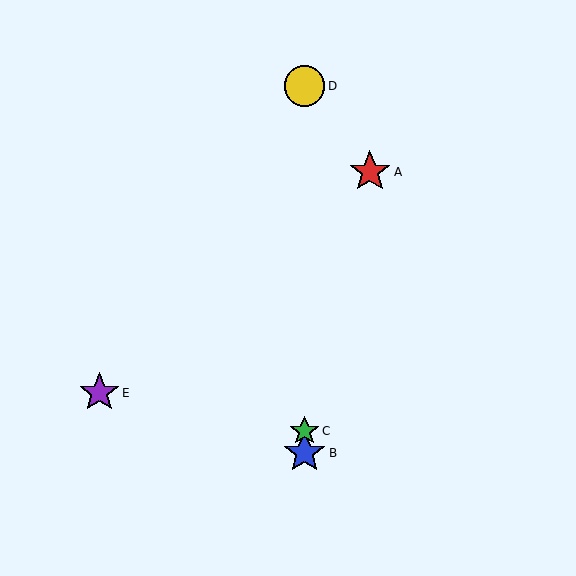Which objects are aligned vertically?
Objects B, C, D are aligned vertically.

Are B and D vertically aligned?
Yes, both are at x≈304.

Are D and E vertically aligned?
No, D is at x≈304 and E is at x≈99.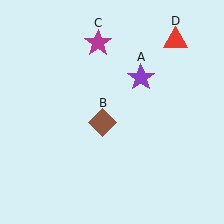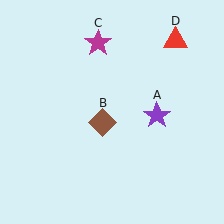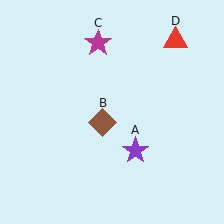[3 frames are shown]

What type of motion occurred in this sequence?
The purple star (object A) rotated clockwise around the center of the scene.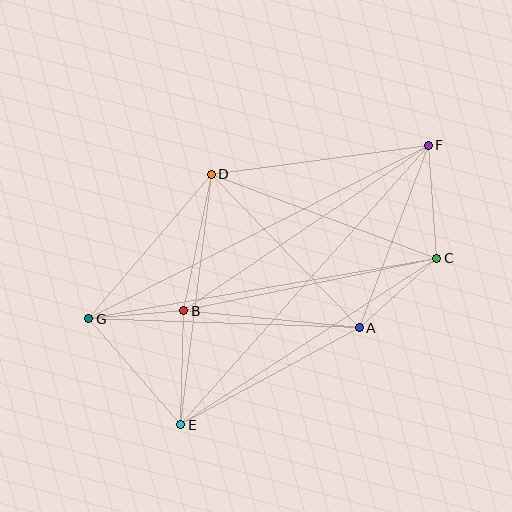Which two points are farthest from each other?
Points F and G are farthest from each other.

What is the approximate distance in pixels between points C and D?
The distance between C and D is approximately 241 pixels.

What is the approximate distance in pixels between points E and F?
The distance between E and F is approximately 373 pixels.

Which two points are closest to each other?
Points B and G are closest to each other.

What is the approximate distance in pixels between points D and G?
The distance between D and G is approximately 189 pixels.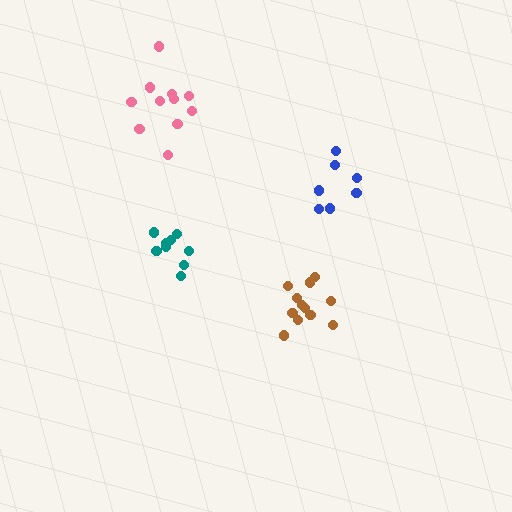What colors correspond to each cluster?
The clusters are colored: pink, brown, blue, teal.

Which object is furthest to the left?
The teal cluster is leftmost.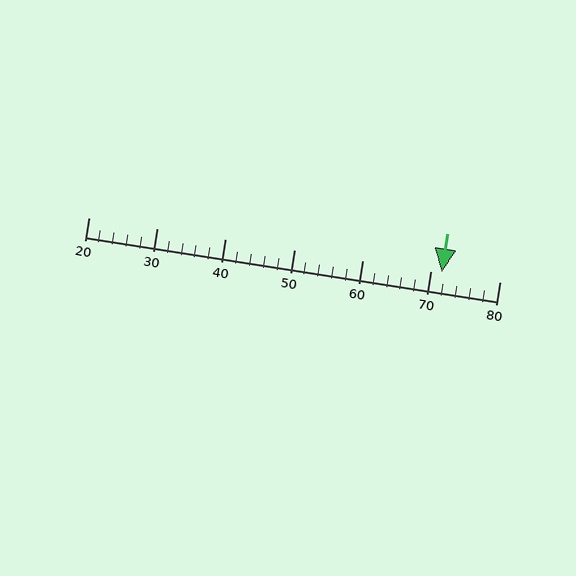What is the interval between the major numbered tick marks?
The major tick marks are spaced 10 units apart.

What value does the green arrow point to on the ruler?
The green arrow points to approximately 72.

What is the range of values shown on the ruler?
The ruler shows values from 20 to 80.